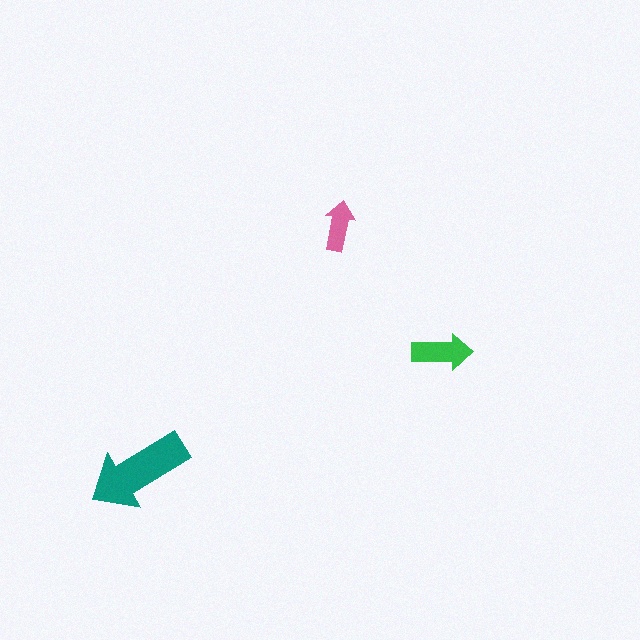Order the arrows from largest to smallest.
the teal one, the green one, the pink one.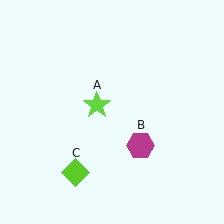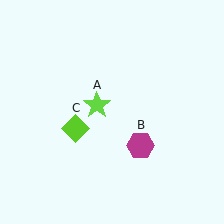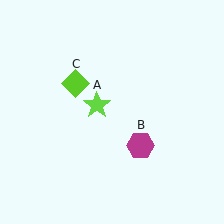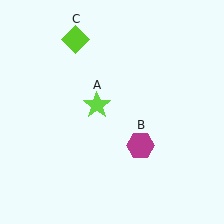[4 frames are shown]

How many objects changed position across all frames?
1 object changed position: lime diamond (object C).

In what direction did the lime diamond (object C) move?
The lime diamond (object C) moved up.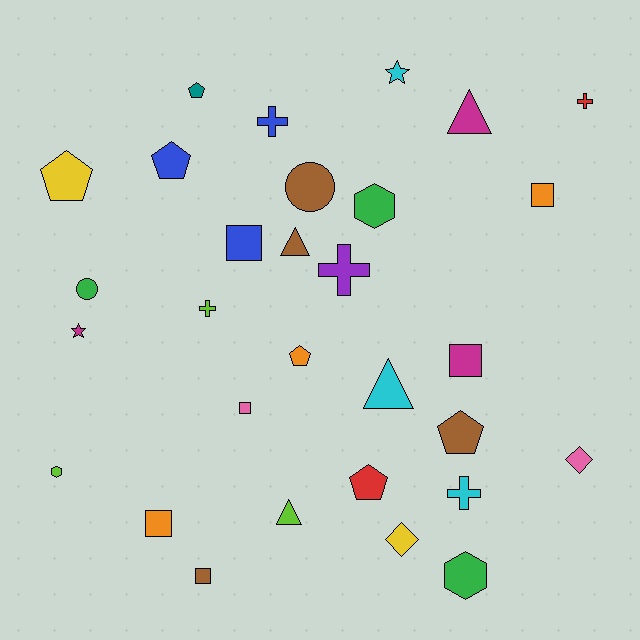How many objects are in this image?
There are 30 objects.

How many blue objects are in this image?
There are 3 blue objects.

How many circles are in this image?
There are 2 circles.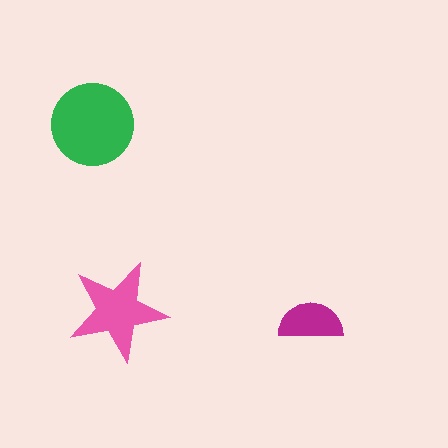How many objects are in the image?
There are 3 objects in the image.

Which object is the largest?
The green circle.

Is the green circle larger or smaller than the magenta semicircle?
Larger.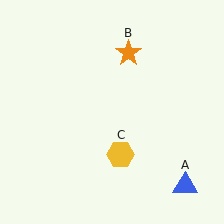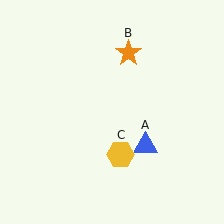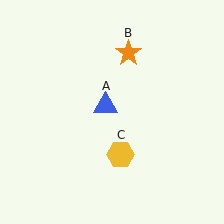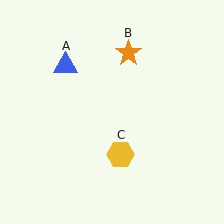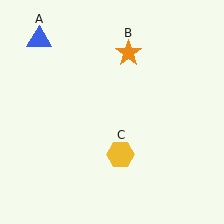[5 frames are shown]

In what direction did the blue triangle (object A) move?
The blue triangle (object A) moved up and to the left.